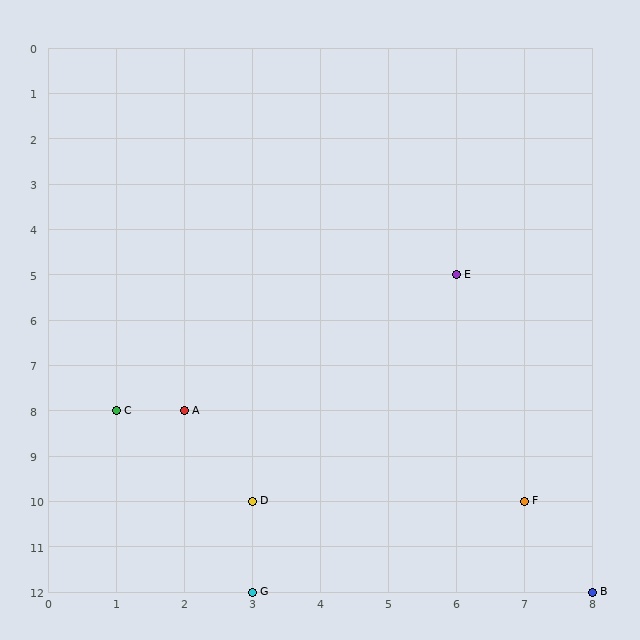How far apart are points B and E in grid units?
Points B and E are 2 columns and 7 rows apart (about 7.3 grid units diagonally).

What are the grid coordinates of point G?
Point G is at grid coordinates (3, 12).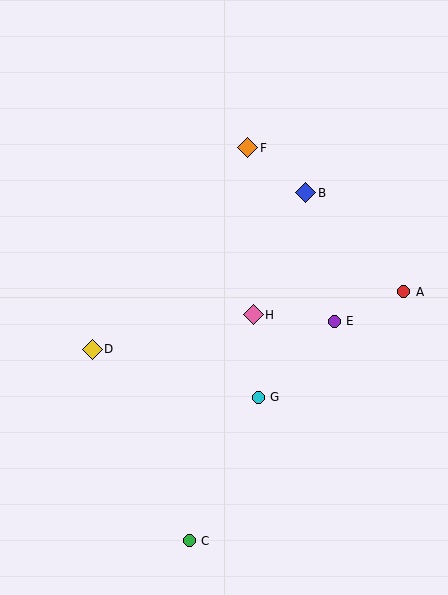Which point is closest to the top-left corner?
Point F is closest to the top-left corner.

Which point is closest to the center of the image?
Point H at (253, 315) is closest to the center.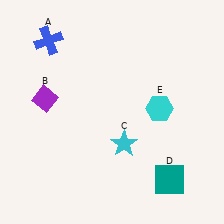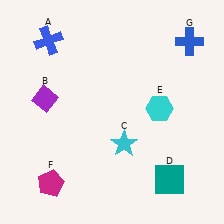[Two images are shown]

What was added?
A magenta pentagon (F), a blue cross (G) were added in Image 2.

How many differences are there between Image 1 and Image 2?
There are 2 differences between the two images.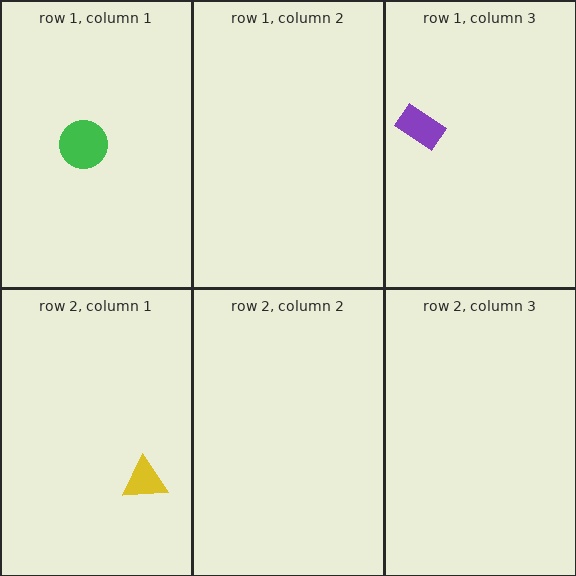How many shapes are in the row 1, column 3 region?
1.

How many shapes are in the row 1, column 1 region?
1.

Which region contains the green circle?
The row 1, column 1 region.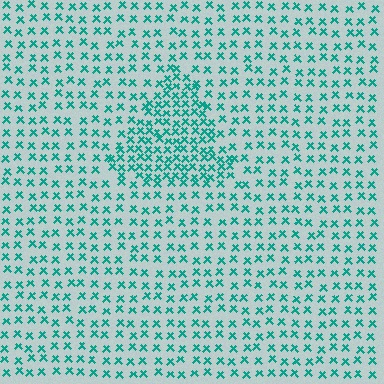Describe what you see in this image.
The image contains small teal elements arranged at two different densities. A triangle-shaped region is visible where the elements are more densely packed than the surrounding area.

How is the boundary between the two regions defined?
The boundary is defined by a change in element density (approximately 2.0x ratio). All elements are the same color, size, and shape.